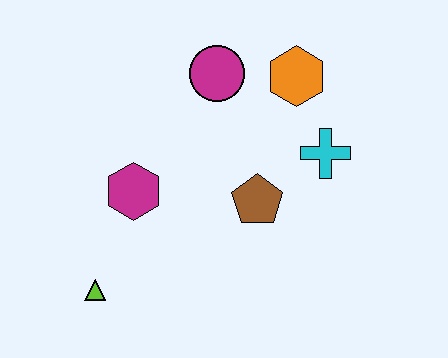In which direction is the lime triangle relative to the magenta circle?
The lime triangle is below the magenta circle.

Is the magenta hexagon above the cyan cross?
No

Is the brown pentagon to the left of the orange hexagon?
Yes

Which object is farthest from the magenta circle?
The lime triangle is farthest from the magenta circle.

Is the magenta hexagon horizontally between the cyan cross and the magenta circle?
No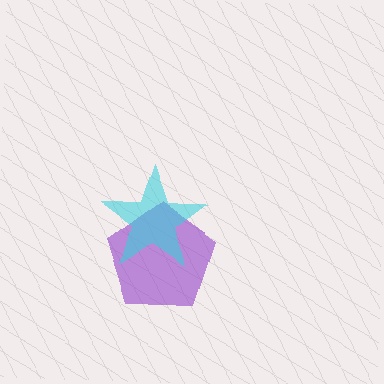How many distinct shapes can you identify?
There are 2 distinct shapes: a purple pentagon, a cyan star.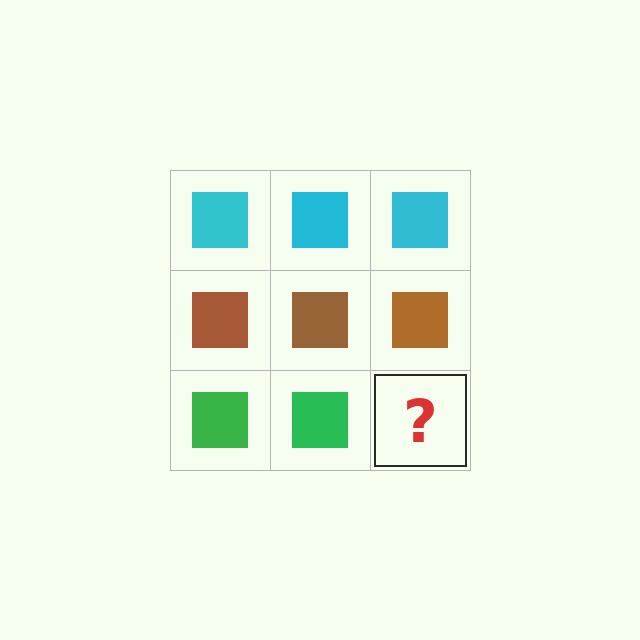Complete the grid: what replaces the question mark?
The question mark should be replaced with a green square.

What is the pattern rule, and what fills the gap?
The rule is that each row has a consistent color. The gap should be filled with a green square.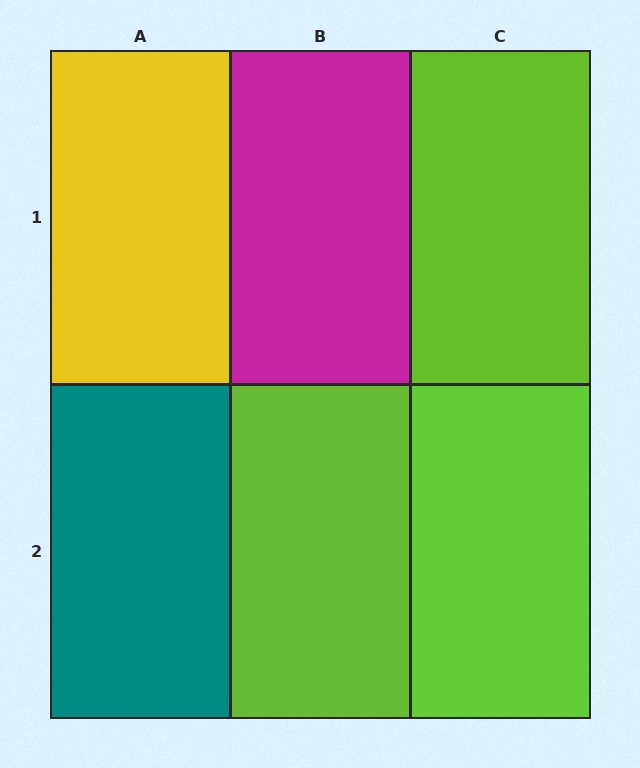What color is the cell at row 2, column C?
Lime.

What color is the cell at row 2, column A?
Teal.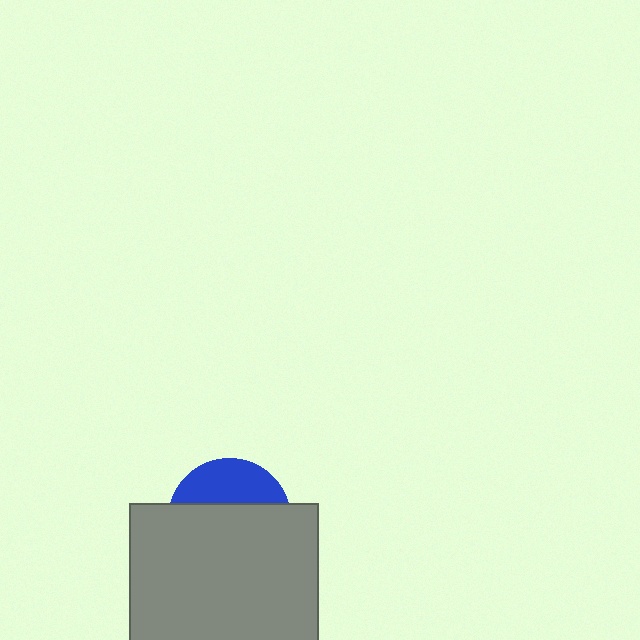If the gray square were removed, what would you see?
You would see the complete blue circle.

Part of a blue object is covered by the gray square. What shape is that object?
It is a circle.